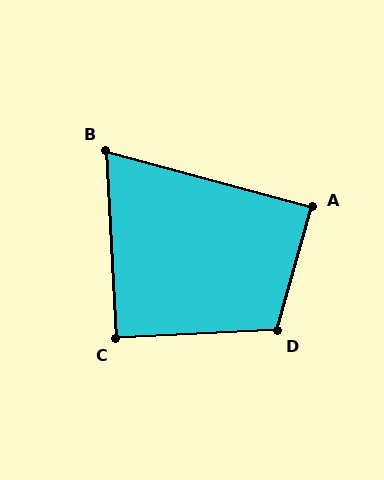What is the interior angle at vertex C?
Approximately 91 degrees (approximately right).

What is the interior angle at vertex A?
Approximately 89 degrees (approximately right).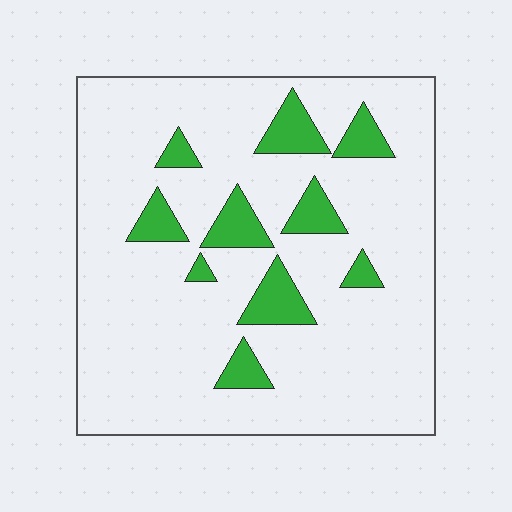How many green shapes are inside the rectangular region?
10.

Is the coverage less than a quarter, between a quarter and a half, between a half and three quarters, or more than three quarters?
Less than a quarter.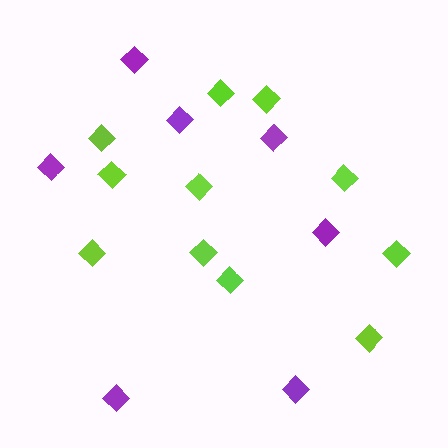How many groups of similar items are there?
There are 2 groups: one group of lime diamonds (11) and one group of purple diamonds (7).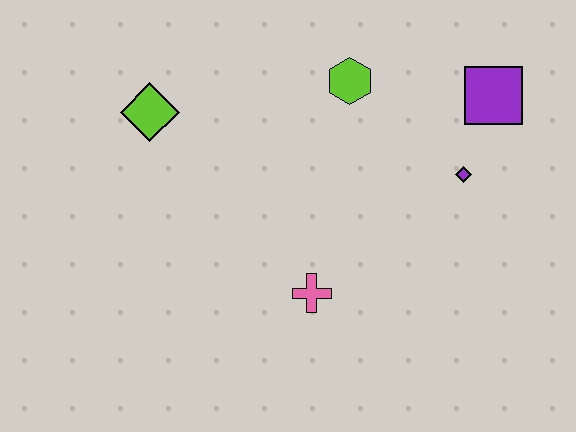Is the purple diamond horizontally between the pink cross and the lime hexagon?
No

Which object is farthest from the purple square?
The lime diamond is farthest from the purple square.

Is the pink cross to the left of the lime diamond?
No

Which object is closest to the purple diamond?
The purple square is closest to the purple diamond.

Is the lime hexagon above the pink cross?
Yes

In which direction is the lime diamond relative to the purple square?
The lime diamond is to the left of the purple square.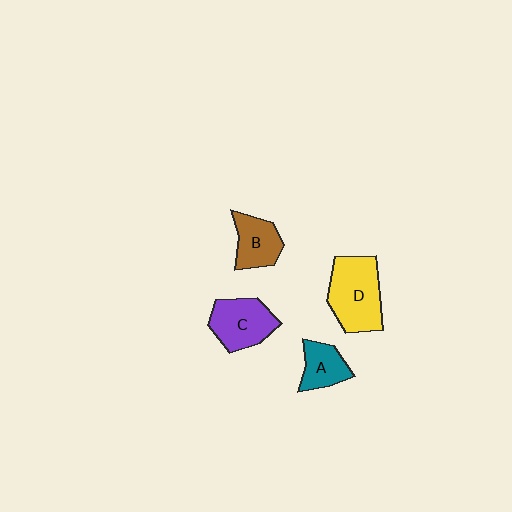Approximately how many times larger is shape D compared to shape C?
Approximately 1.3 times.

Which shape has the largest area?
Shape D (yellow).